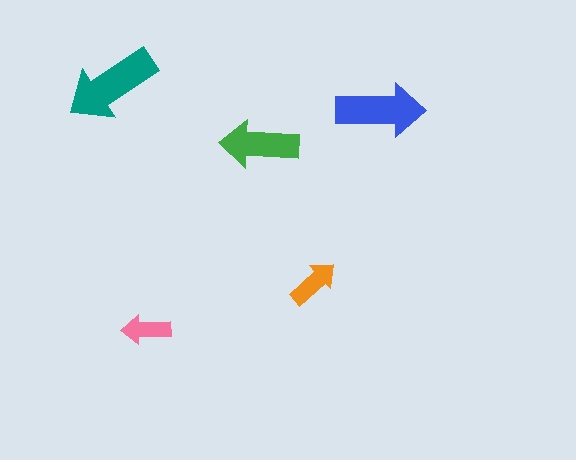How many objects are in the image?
There are 5 objects in the image.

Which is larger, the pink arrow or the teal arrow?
The teal one.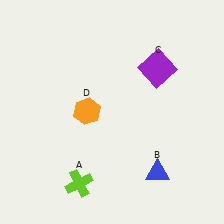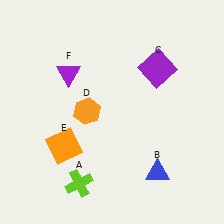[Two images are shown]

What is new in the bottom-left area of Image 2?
An orange square (E) was added in the bottom-left area of Image 2.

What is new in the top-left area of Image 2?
A purple triangle (F) was added in the top-left area of Image 2.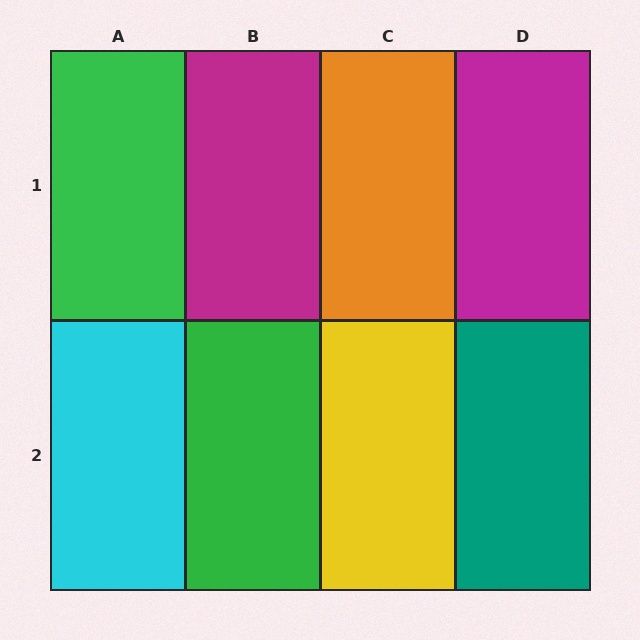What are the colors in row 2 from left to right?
Cyan, green, yellow, teal.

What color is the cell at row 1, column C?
Orange.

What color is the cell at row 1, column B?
Magenta.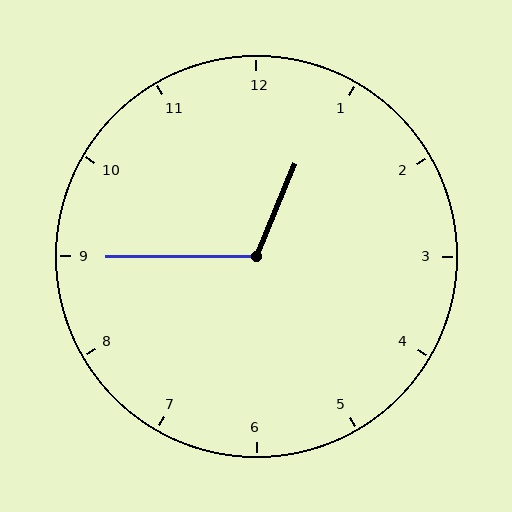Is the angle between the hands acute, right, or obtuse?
It is obtuse.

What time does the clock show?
12:45.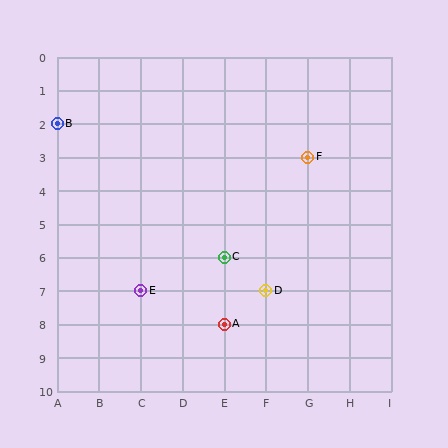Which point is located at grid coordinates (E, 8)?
Point A is at (E, 8).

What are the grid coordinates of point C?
Point C is at grid coordinates (E, 6).